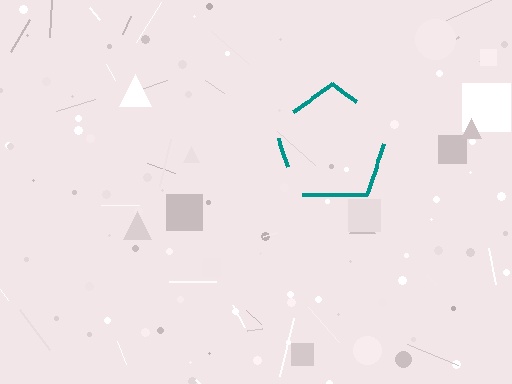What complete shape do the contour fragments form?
The contour fragments form a pentagon.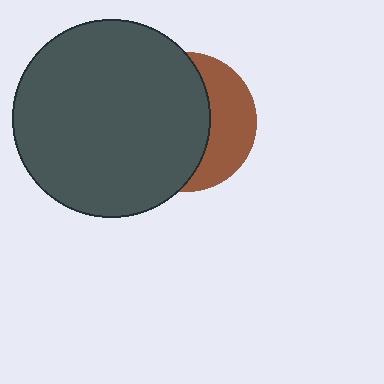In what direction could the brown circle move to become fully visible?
The brown circle could move right. That would shift it out from behind the dark gray circle entirely.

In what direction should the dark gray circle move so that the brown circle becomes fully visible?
The dark gray circle should move left. That is the shortest direction to clear the overlap and leave the brown circle fully visible.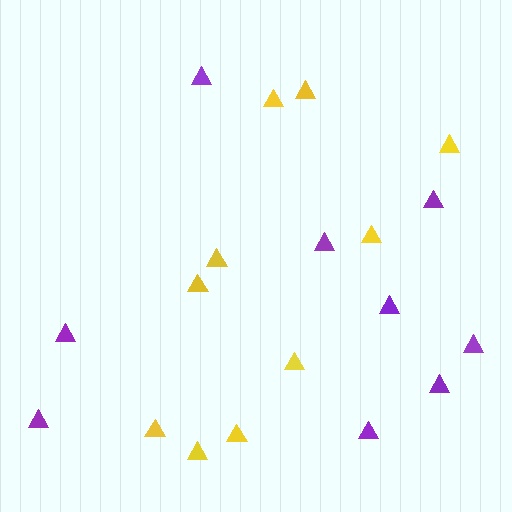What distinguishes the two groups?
There are 2 groups: one group of purple triangles (9) and one group of yellow triangles (10).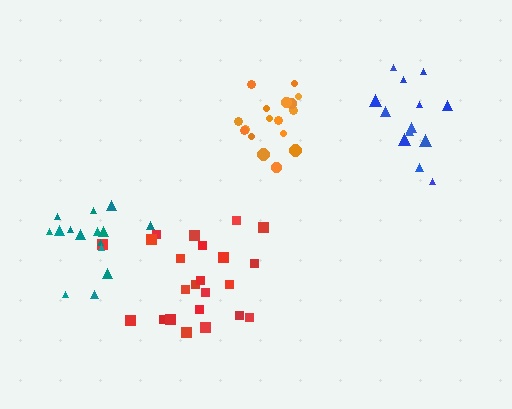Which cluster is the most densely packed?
Orange.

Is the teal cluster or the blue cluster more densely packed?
Teal.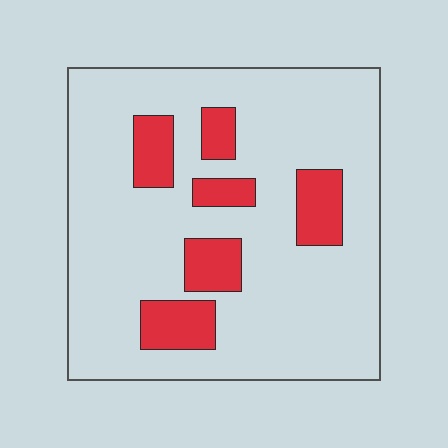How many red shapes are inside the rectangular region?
6.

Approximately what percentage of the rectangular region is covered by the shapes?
Approximately 20%.